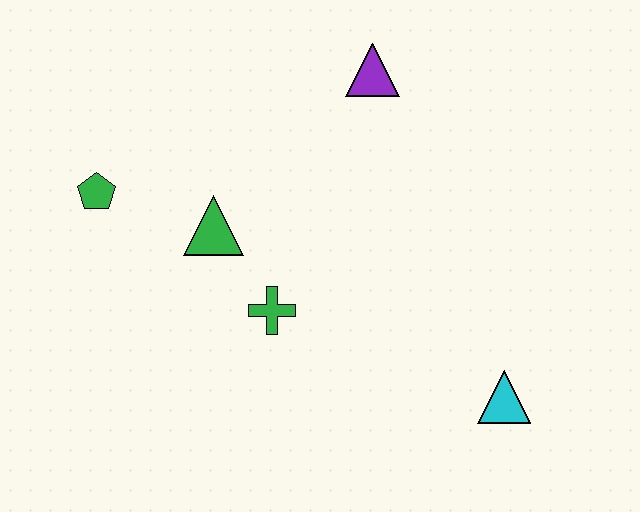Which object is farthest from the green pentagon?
The cyan triangle is farthest from the green pentagon.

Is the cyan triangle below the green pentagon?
Yes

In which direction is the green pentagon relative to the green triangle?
The green pentagon is to the left of the green triangle.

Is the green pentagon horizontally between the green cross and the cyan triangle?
No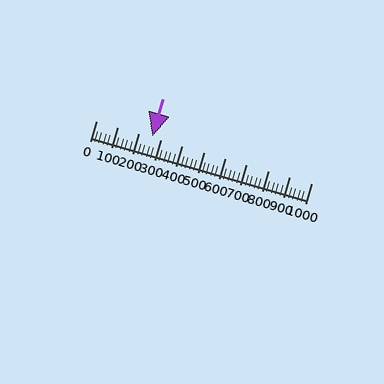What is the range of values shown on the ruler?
The ruler shows values from 0 to 1000.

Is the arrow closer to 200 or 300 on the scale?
The arrow is closer to 300.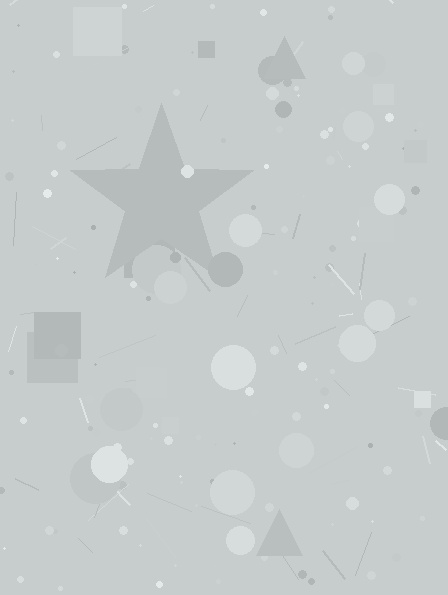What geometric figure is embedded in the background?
A star is embedded in the background.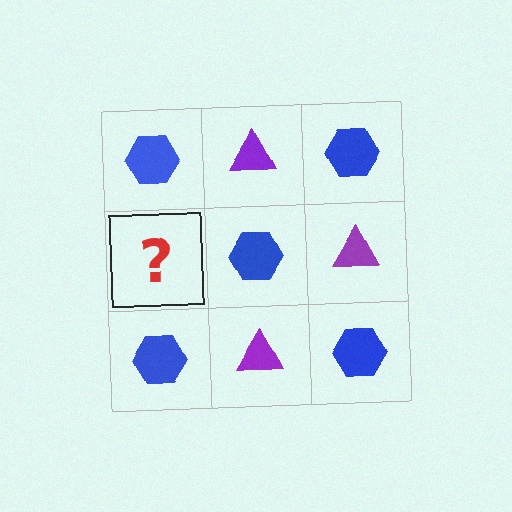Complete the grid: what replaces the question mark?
The question mark should be replaced with a purple triangle.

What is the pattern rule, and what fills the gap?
The rule is that it alternates blue hexagon and purple triangle in a checkerboard pattern. The gap should be filled with a purple triangle.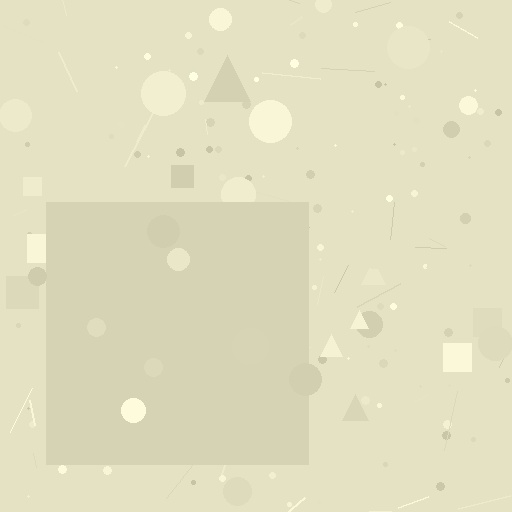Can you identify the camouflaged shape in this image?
The camouflaged shape is a square.